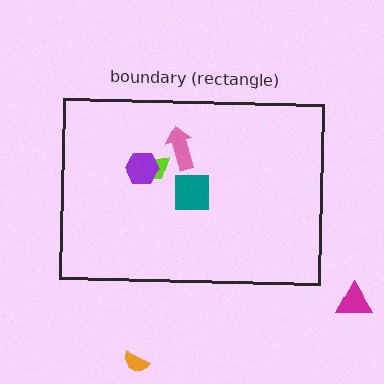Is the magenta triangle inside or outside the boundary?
Outside.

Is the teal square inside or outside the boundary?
Inside.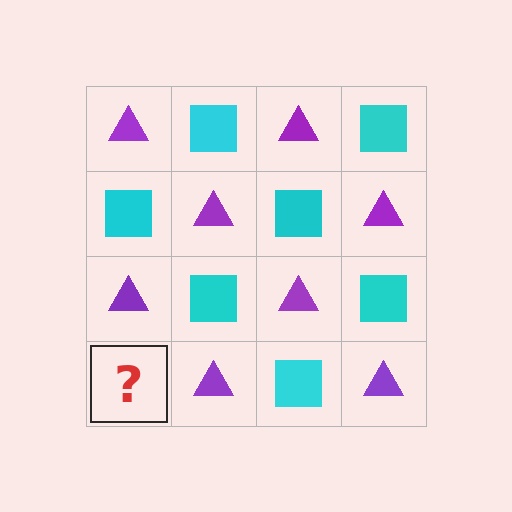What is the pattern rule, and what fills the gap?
The rule is that it alternates purple triangle and cyan square in a checkerboard pattern. The gap should be filled with a cyan square.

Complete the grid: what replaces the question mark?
The question mark should be replaced with a cyan square.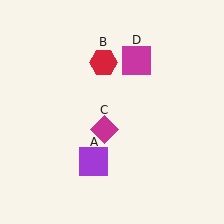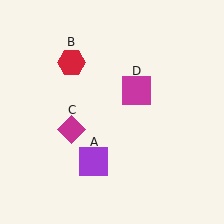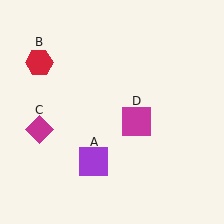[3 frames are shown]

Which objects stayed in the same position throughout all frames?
Purple square (object A) remained stationary.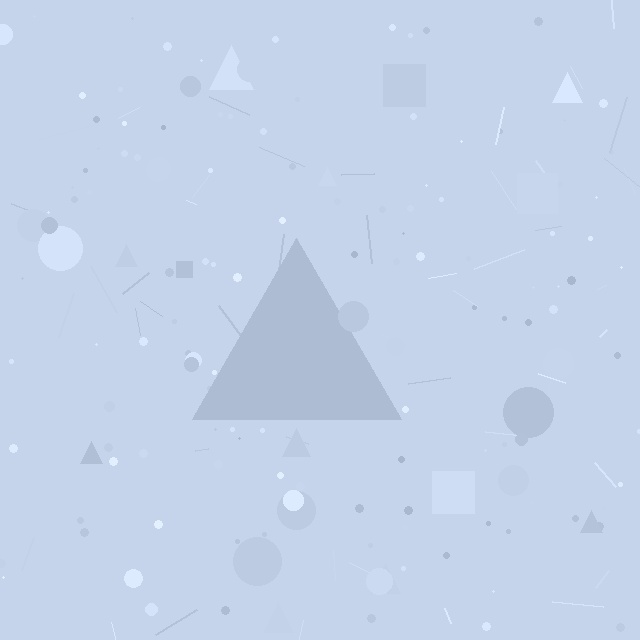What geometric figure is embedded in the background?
A triangle is embedded in the background.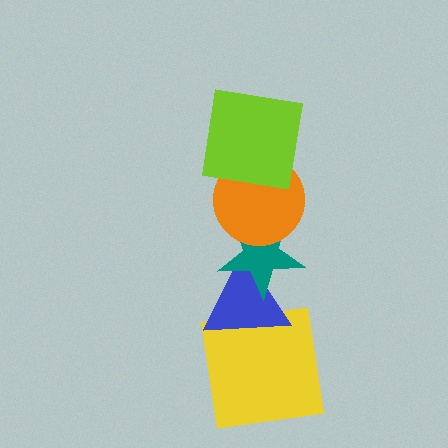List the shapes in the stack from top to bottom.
From top to bottom: the lime square, the orange circle, the teal star, the blue triangle, the yellow square.